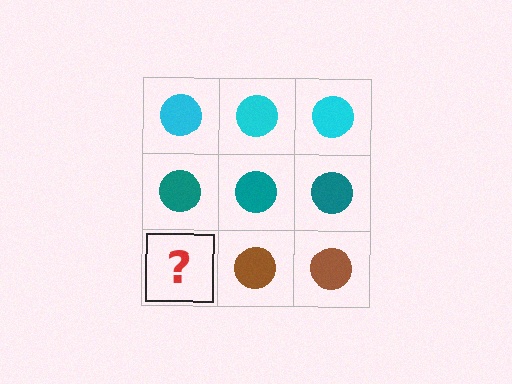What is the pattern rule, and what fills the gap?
The rule is that each row has a consistent color. The gap should be filled with a brown circle.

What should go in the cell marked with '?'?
The missing cell should contain a brown circle.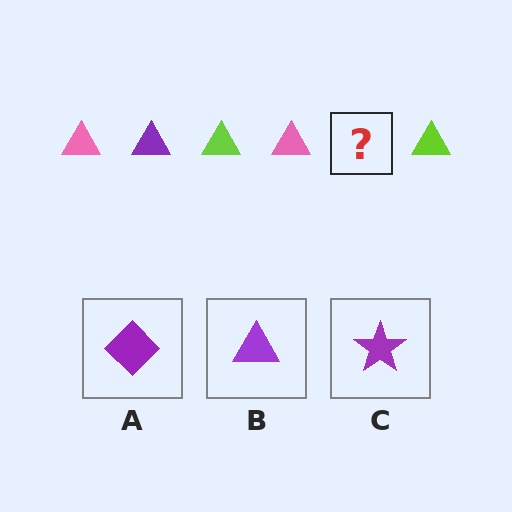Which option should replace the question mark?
Option B.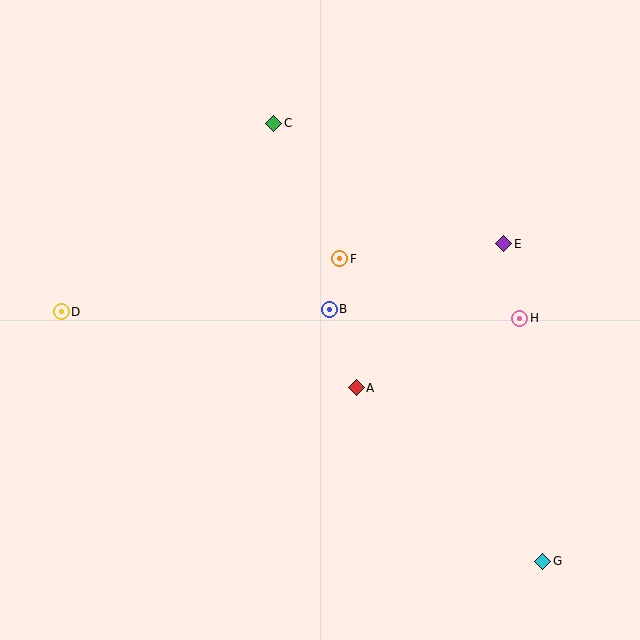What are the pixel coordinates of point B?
Point B is at (329, 309).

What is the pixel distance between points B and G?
The distance between B and G is 330 pixels.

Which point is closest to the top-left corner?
Point C is closest to the top-left corner.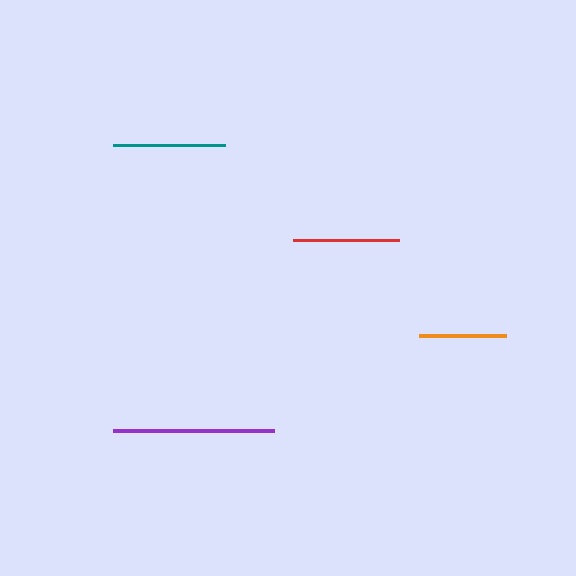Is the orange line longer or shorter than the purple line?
The purple line is longer than the orange line.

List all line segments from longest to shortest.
From longest to shortest: purple, teal, red, orange.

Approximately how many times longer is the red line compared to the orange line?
The red line is approximately 1.2 times the length of the orange line.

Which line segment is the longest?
The purple line is the longest at approximately 160 pixels.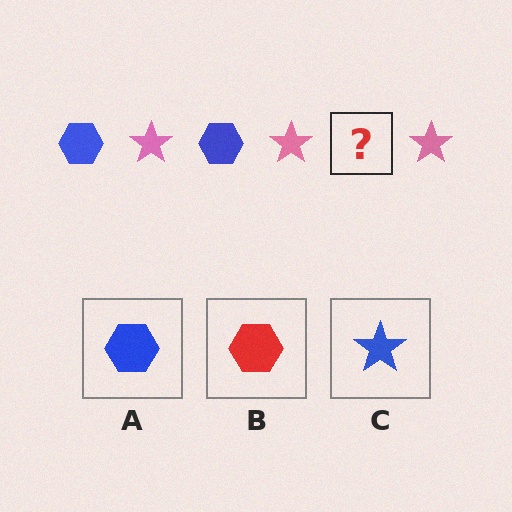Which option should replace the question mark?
Option A.